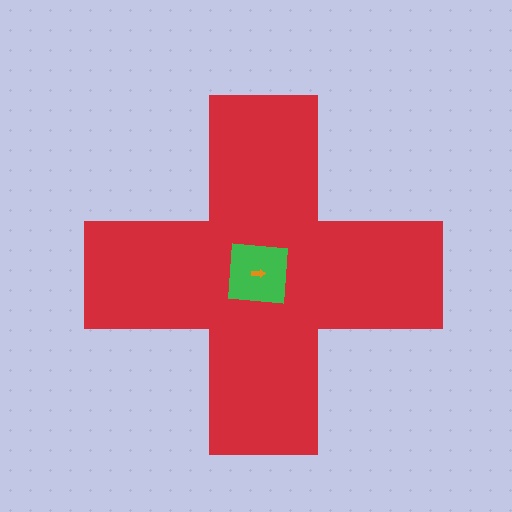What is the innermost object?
The orange arrow.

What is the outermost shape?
The red cross.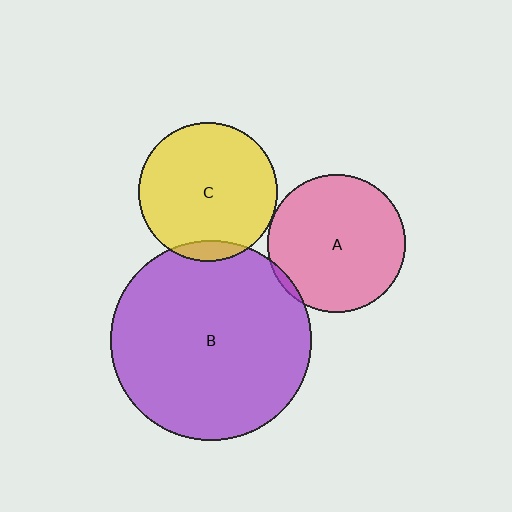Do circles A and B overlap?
Yes.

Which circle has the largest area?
Circle B (purple).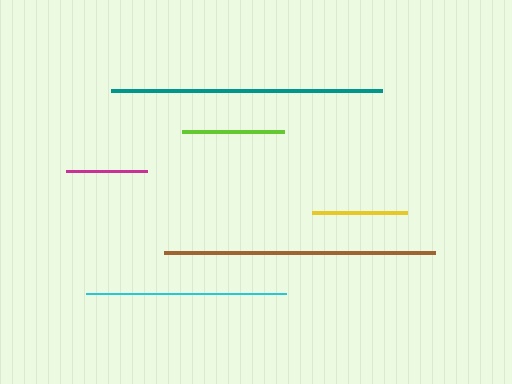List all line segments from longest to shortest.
From longest to shortest: teal, brown, cyan, lime, yellow, magenta.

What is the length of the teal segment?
The teal segment is approximately 271 pixels long.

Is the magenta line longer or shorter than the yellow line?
The yellow line is longer than the magenta line.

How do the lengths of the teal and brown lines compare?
The teal and brown lines are approximately the same length.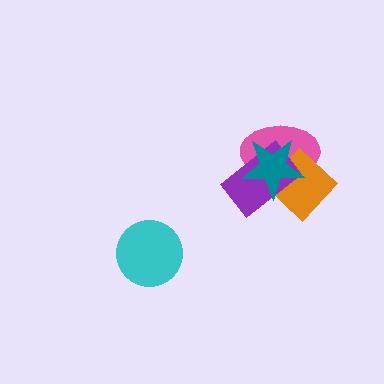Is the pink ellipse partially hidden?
Yes, it is partially covered by another shape.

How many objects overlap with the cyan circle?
0 objects overlap with the cyan circle.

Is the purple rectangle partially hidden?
Yes, it is partially covered by another shape.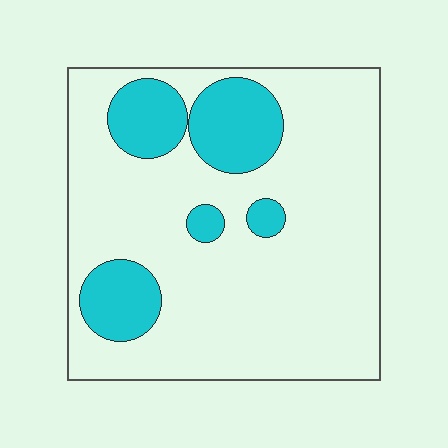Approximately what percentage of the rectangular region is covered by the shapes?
Approximately 20%.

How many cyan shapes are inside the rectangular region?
5.